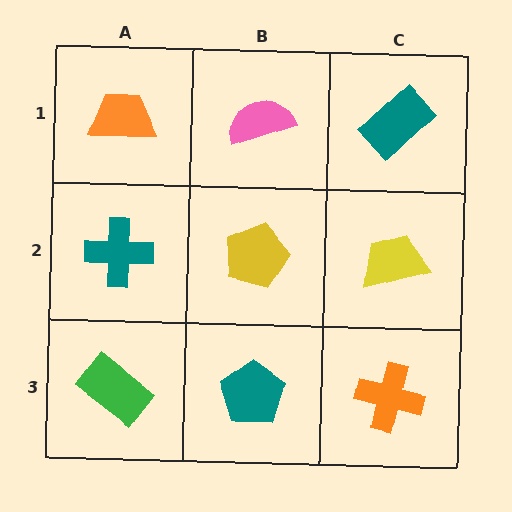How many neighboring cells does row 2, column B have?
4.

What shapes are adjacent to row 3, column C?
A yellow trapezoid (row 2, column C), a teal pentagon (row 3, column B).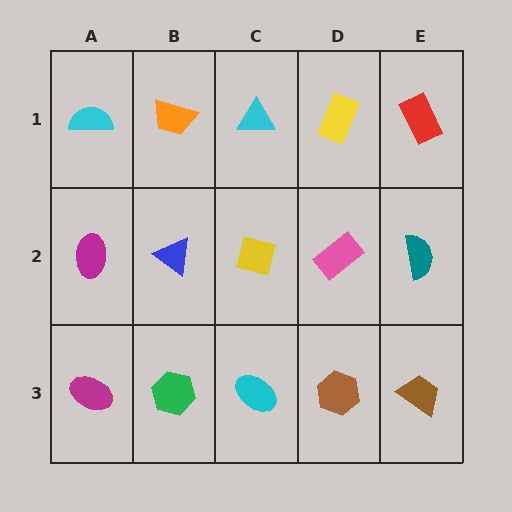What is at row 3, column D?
A brown hexagon.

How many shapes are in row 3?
5 shapes.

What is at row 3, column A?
A magenta ellipse.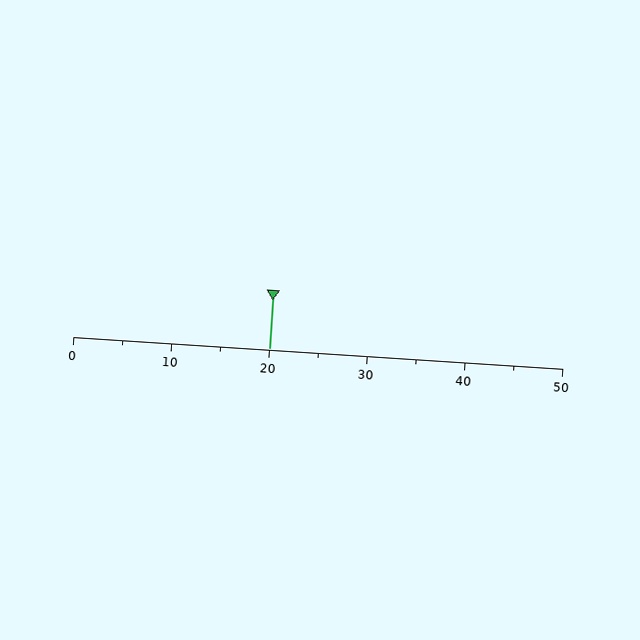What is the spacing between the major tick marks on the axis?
The major ticks are spaced 10 apart.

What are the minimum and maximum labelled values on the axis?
The axis runs from 0 to 50.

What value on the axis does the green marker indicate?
The marker indicates approximately 20.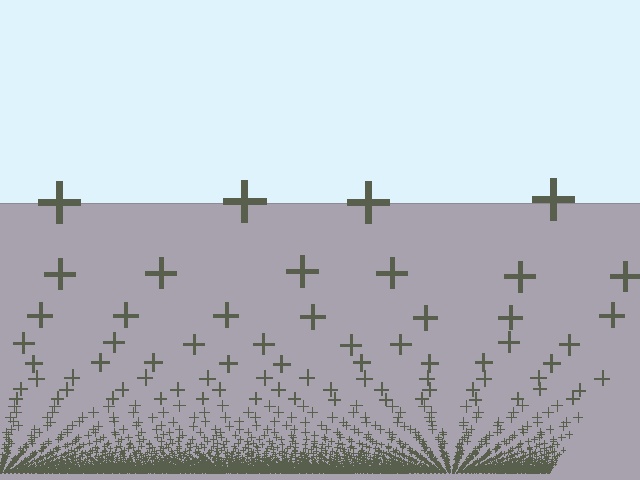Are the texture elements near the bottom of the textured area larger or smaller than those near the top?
Smaller. The gradient is inverted — elements near the bottom are smaller and denser.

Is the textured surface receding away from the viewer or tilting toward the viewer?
The surface appears to tilt toward the viewer. Texture elements get larger and sparser toward the top.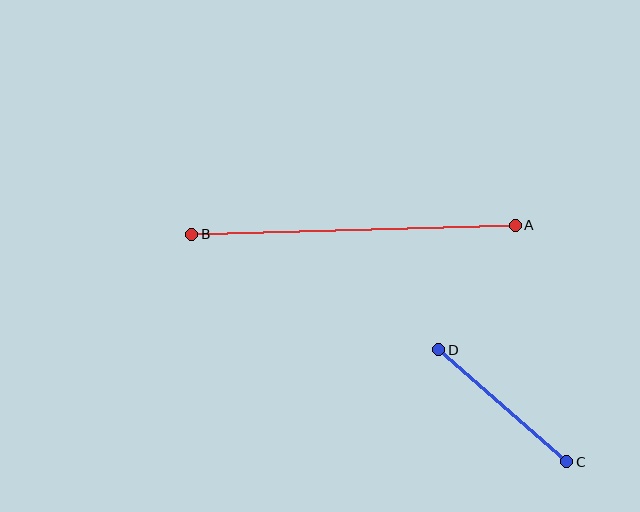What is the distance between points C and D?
The distance is approximately 170 pixels.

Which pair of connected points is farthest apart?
Points A and B are farthest apart.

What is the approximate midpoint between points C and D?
The midpoint is at approximately (503, 406) pixels.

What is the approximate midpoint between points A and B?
The midpoint is at approximately (354, 230) pixels.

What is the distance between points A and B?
The distance is approximately 324 pixels.